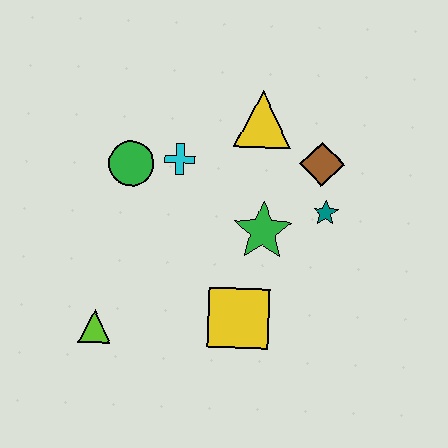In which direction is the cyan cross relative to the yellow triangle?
The cyan cross is to the left of the yellow triangle.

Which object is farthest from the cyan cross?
The lime triangle is farthest from the cyan cross.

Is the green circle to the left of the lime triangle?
No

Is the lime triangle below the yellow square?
Yes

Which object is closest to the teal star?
The brown diamond is closest to the teal star.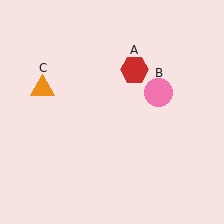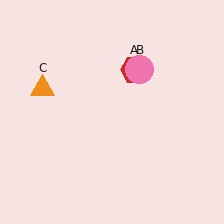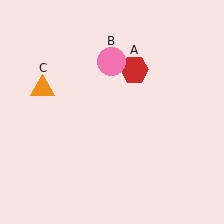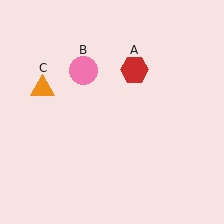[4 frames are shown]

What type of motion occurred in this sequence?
The pink circle (object B) rotated counterclockwise around the center of the scene.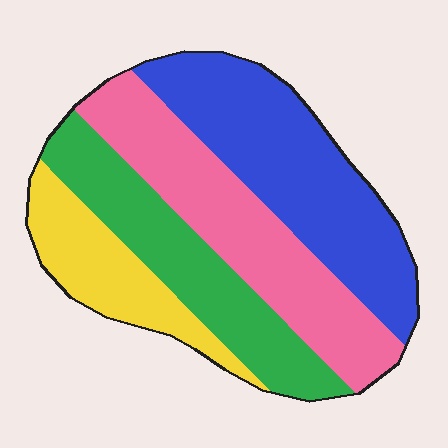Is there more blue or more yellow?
Blue.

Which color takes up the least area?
Yellow, at roughly 15%.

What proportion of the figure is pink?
Pink covers about 30% of the figure.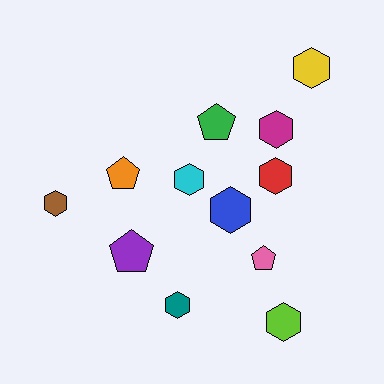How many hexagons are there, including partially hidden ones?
There are 8 hexagons.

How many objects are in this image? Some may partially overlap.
There are 12 objects.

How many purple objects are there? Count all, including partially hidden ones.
There is 1 purple object.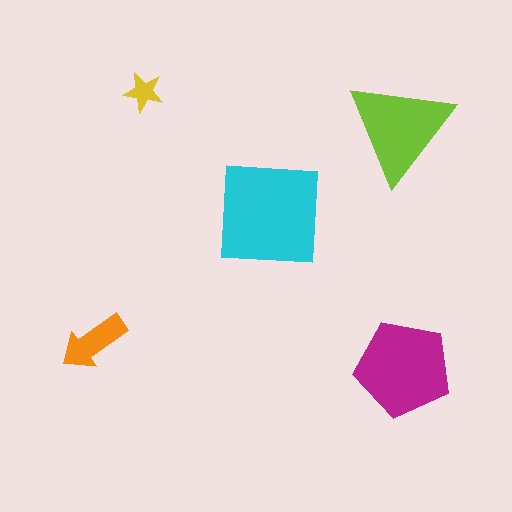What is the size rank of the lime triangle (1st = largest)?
3rd.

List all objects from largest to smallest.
The cyan square, the magenta pentagon, the lime triangle, the orange arrow, the yellow star.